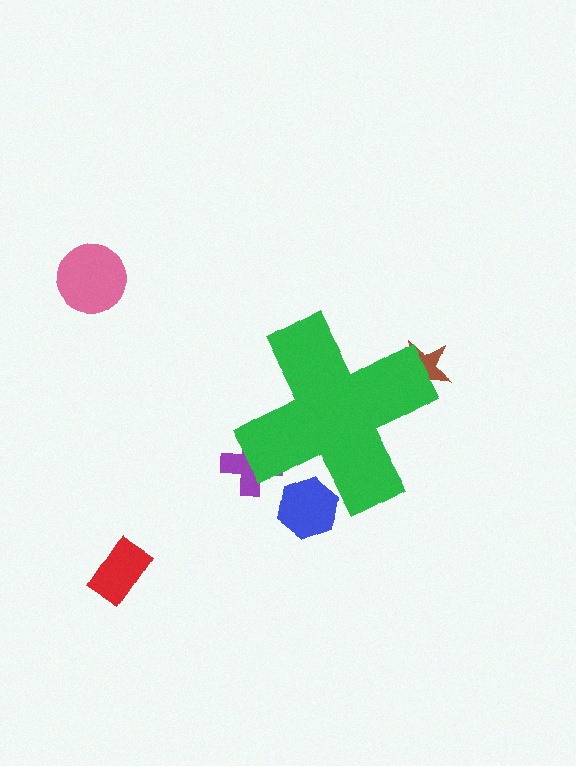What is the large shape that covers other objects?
A green cross.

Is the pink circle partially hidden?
No, the pink circle is fully visible.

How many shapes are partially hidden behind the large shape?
3 shapes are partially hidden.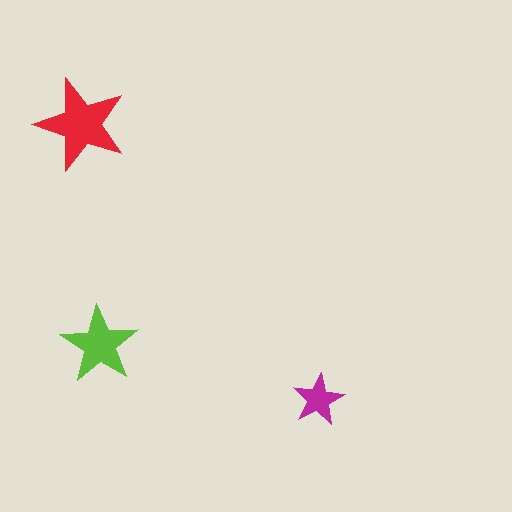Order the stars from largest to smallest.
the red one, the lime one, the magenta one.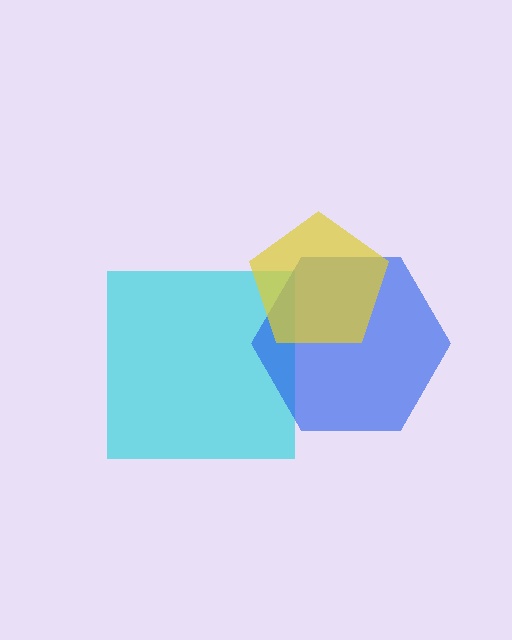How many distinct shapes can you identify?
There are 3 distinct shapes: a cyan square, a blue hexagon, a yellow pentagon.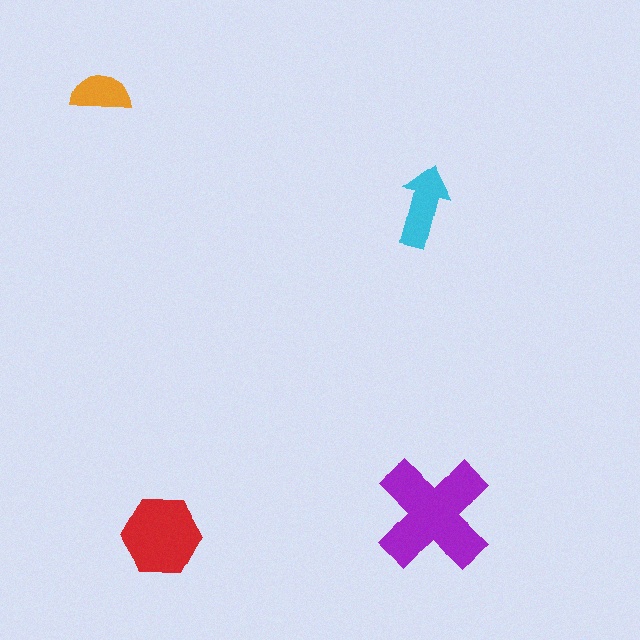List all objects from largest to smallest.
The purple cross, the red hexagon, the cyan arrow, the orange semicircle.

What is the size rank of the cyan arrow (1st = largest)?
3rd.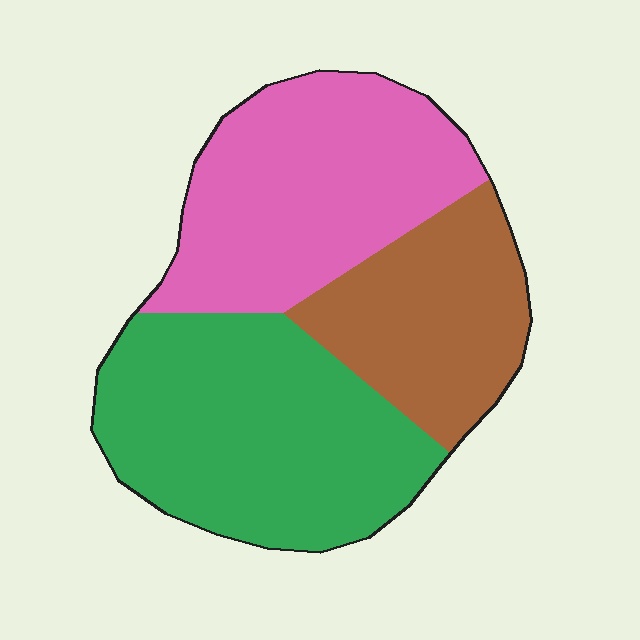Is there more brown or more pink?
Pink.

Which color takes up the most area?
Green, at roughly 40%.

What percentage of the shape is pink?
Pink covers about 35% of the shape.